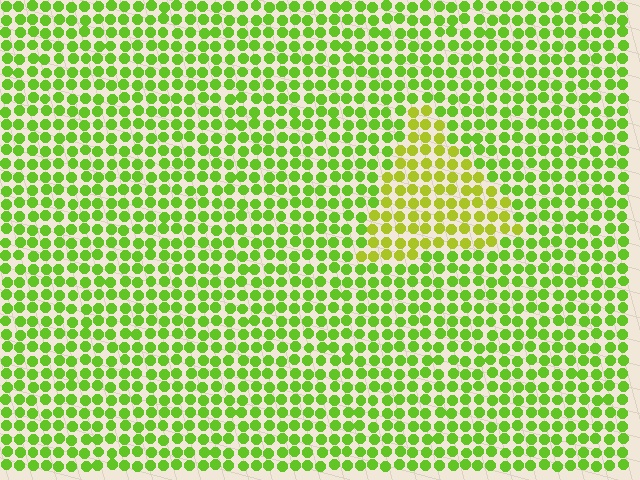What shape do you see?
I see a triangle.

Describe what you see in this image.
The image is filled with small lime elements in a uniform arrangement. A triangle-shaped region is visible where the elements are tinted to a slightly different hue, forming a subtle color boundary.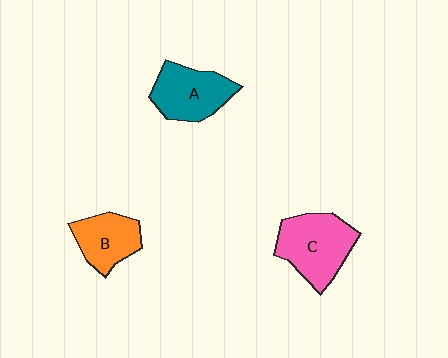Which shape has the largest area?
Shape C (pink).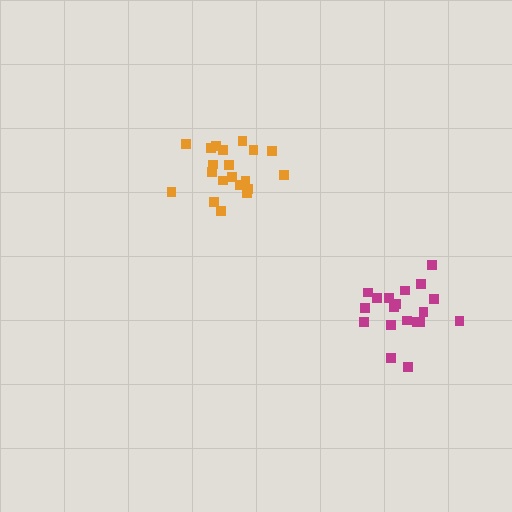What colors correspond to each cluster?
The clusters are colored: magenta, orange.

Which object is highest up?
The orange cluster is topmost.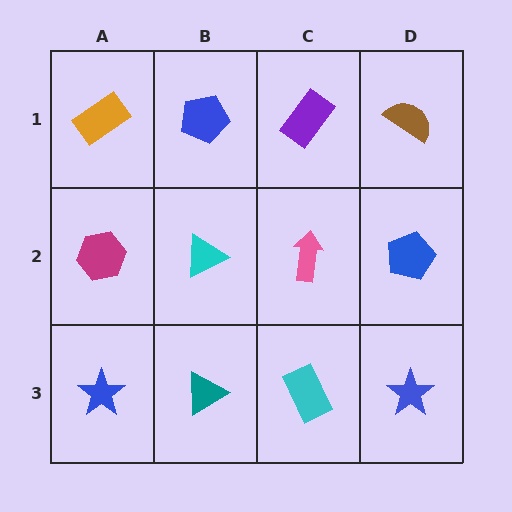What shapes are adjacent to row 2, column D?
A brown semicircle (row 1, column D), a blue star (row 3, column D), a pink arrow (row 2, column C).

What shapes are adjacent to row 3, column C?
A pink arrow (row 2, column C), a teal triangle (row 3, column B), a blue star (row 3, column D).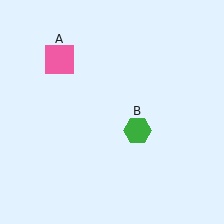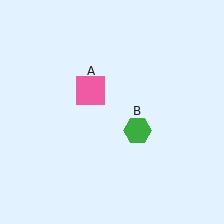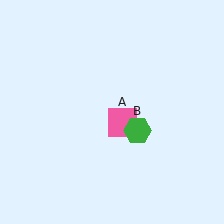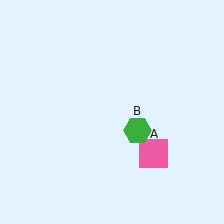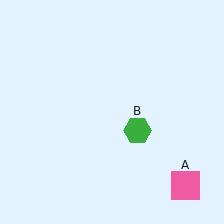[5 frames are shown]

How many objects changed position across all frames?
1 object changed position: pink square (object A).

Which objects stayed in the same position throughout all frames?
Green hexagon (object B) remained stationary.